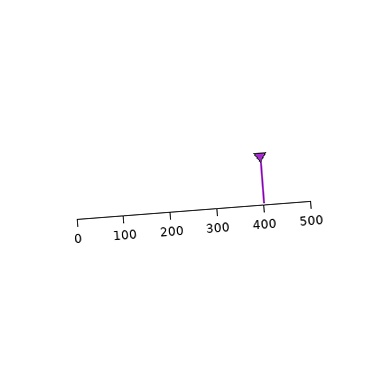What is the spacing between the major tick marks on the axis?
The major ticks are spaced 100 apart.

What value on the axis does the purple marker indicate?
The marker indicates approximately 400.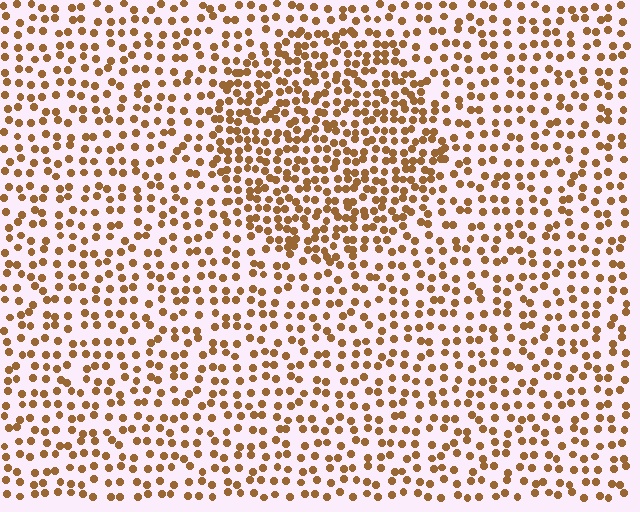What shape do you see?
I see a circle.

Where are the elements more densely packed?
The elements are more densely packed inside the circle boundary.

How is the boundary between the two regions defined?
The boundary is defined by a change in element density (approximately 1.7x ratio). All elements are the same color, size, and shape.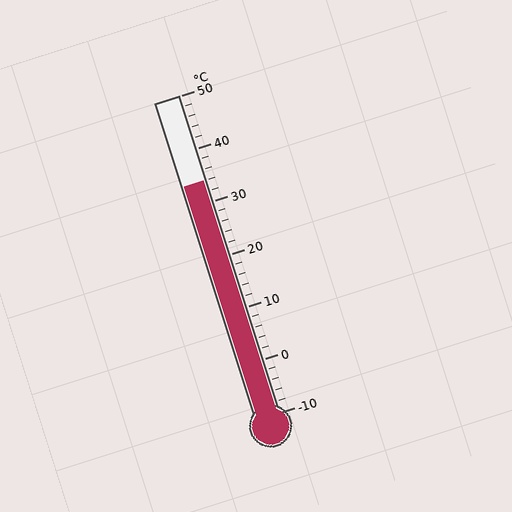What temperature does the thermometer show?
The thermometer shows approximately 34°C.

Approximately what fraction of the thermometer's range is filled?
The thermometer is filled to approximately 75% of its range.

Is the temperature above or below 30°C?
The temperature is above 30°C.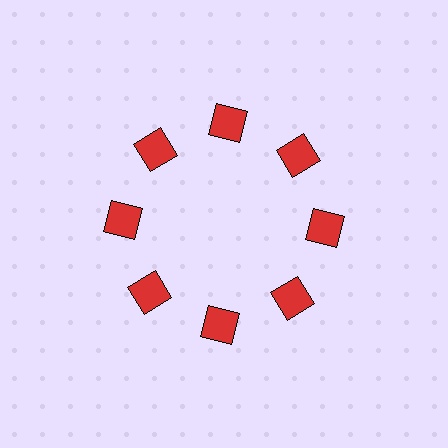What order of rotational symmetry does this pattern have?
This pattern has 8-fold rotational symmetry.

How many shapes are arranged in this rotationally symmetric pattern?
There are 8 shapes, arranged in 8 groups of 1.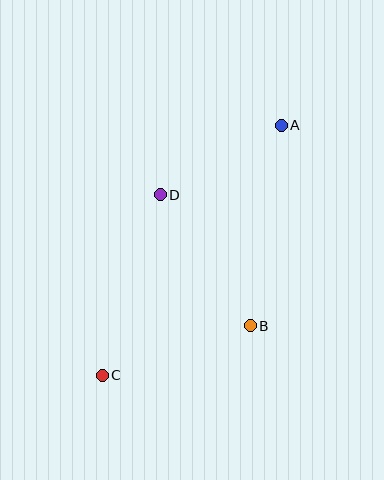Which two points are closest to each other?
Points A and D are closest to each other.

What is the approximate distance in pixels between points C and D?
The distance between C and D is approximately 189 pixels.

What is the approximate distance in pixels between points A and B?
The distance between A and B is approximately 203 pixels.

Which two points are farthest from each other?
Points A and C are farthest from each other.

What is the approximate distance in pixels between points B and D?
The distance between B and D is approximately 159 pixels.